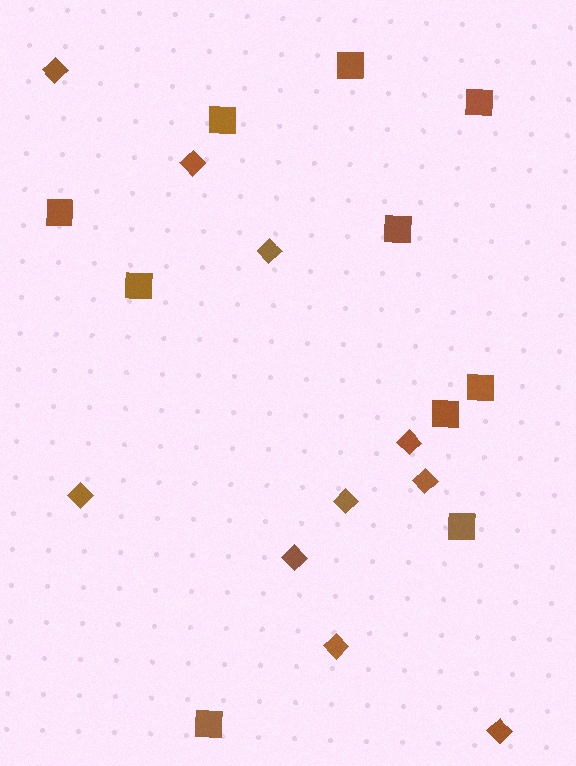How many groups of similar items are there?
There are 2 groups: one group of diamonds (10) and one group of squares (10).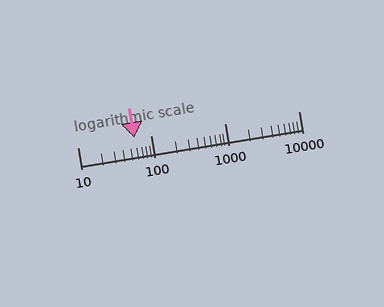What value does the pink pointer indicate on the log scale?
The pointer indicates approximately 58.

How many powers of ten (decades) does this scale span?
The scale spans 3 decades, from 10 to 10000.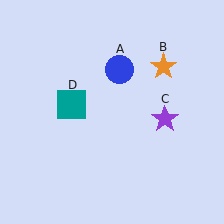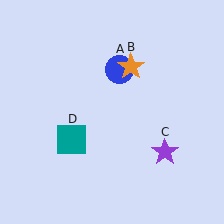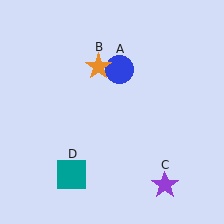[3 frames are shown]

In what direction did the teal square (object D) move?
The teal square (object D) moved down.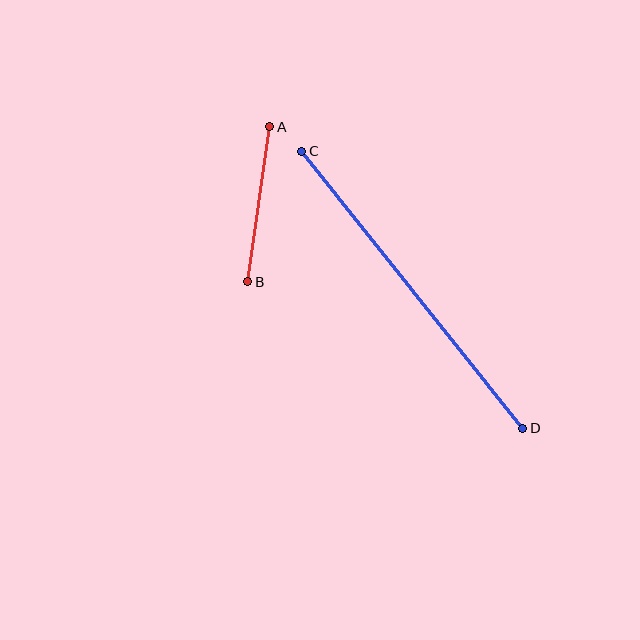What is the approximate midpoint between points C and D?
The midpoint is at approximately (412, 290) pixels.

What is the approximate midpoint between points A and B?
The midpoint is at approximately (259, 204) pixels.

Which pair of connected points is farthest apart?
Points C and D are farthest apart.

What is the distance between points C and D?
The distance is approximately 355 pixels.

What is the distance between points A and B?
The distance is approximately 157 pixels.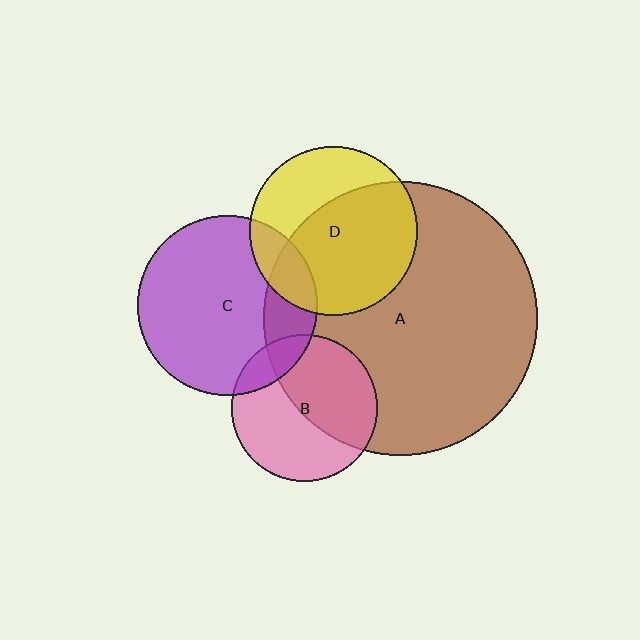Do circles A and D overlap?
Yes.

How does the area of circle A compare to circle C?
Approximately 2.3 times.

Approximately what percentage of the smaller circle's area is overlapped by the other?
Approximately 65%.